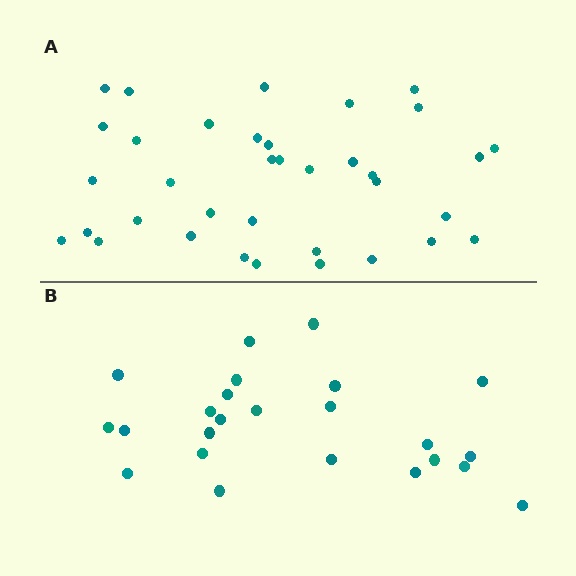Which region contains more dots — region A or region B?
Region A (the top region) has more dots.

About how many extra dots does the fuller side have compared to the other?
Region A has roughly 12 or so more dots than region B.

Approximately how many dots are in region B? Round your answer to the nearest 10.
About 20 dots. (The exact count is 24, which rounds to 20.)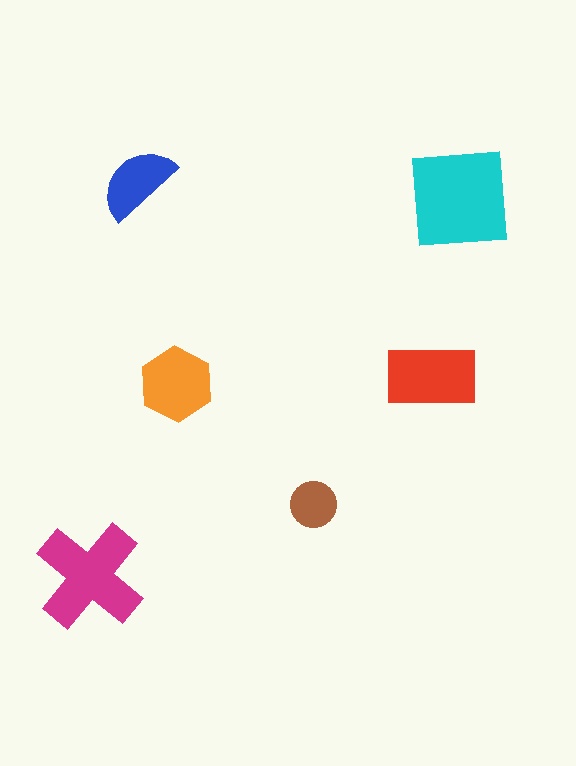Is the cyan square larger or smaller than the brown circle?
Larger.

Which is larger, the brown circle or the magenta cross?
The magenta cross.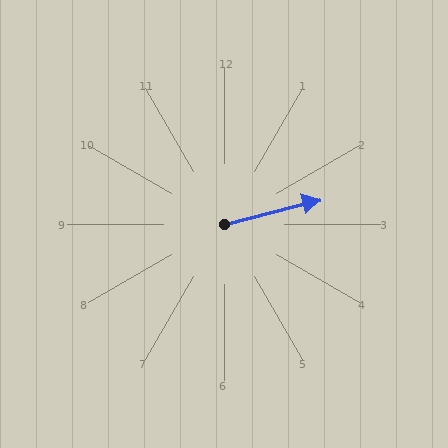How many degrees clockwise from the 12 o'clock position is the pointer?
Approximately 76 degrees.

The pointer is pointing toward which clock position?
Roughly 3 o'clock.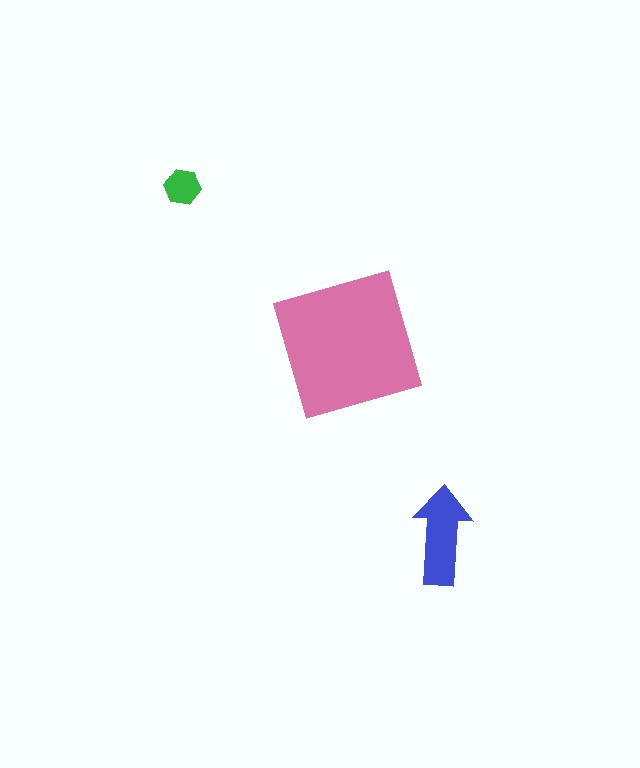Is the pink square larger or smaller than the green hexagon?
Larger.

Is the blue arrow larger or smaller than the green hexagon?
Larger.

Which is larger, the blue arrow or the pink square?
The pink square.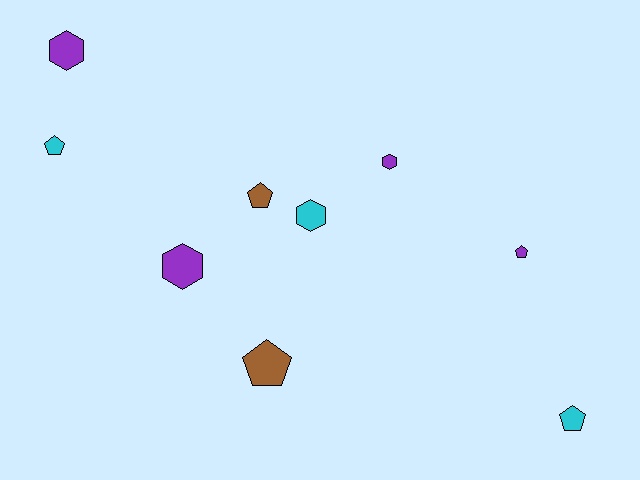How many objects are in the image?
There are 9 objects.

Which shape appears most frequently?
Pentagon, with 5 objects.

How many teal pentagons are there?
There are no teal pentagons.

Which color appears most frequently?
Purple, with 4 objects.